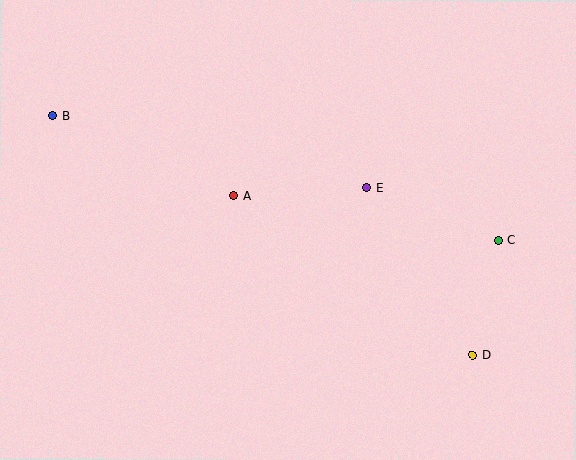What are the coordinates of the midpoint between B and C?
The midpoint between B and C is at (275, 178).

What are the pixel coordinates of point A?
Point A is at (234, 195).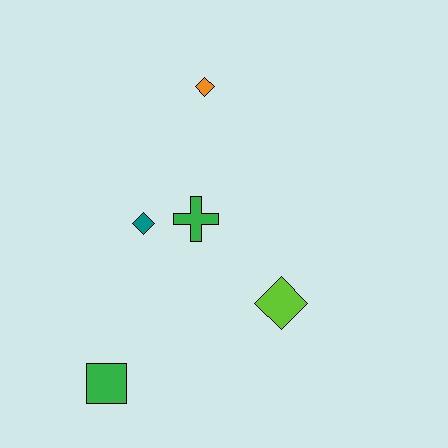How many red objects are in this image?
There are no red objects.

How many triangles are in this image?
There are no triangles.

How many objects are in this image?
There are 5 objects.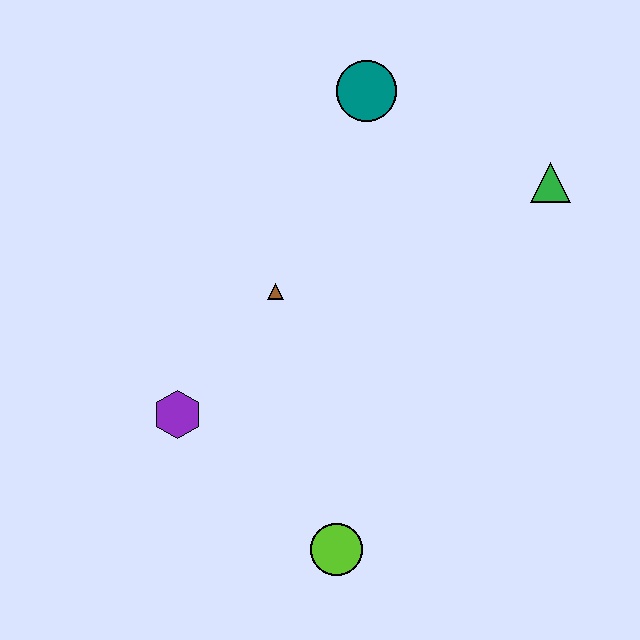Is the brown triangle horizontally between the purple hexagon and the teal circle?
Yes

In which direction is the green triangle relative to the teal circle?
The green triangle is to the right of the teal circle.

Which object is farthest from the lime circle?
The teal circle is farthest from the lime circle.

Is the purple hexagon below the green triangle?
Yes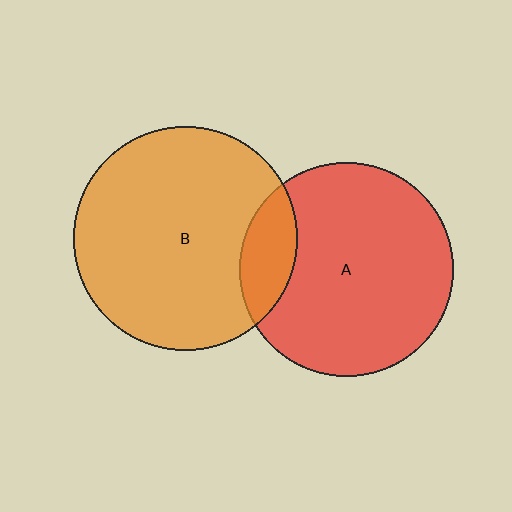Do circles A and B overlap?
Yes.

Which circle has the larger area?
Circle B (orange).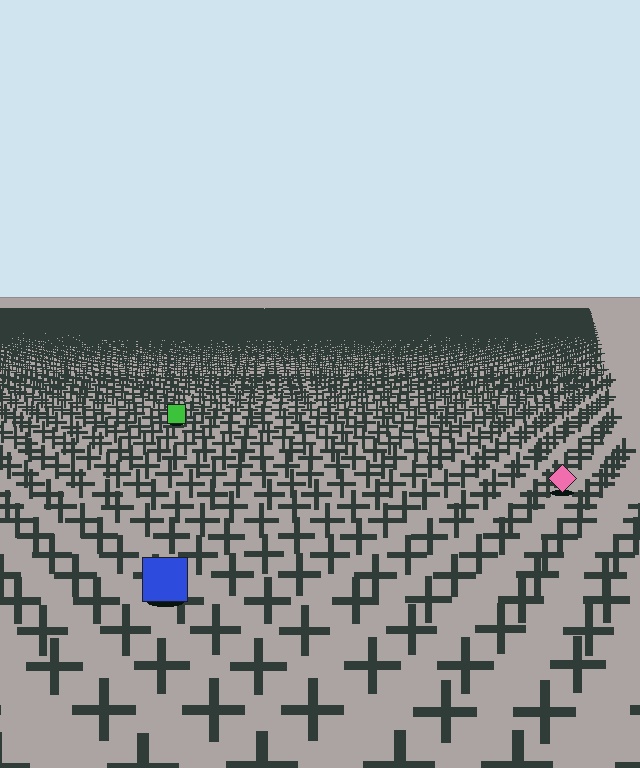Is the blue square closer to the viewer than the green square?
Yes. The blue square is closer — you can tell from the texture gradient: the ground texture is coarser near it.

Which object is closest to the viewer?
The blue square is closest. The texture marks near it are larger and more spread out.